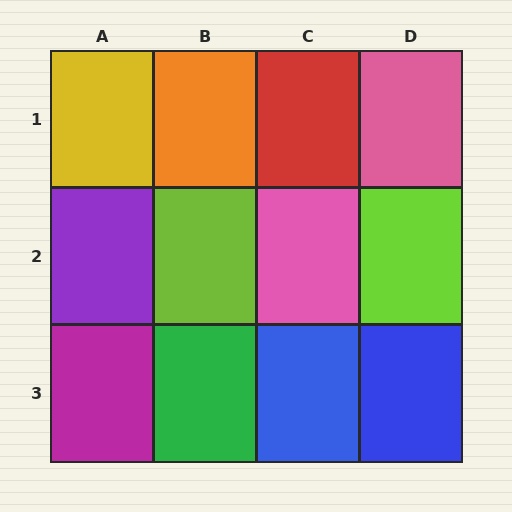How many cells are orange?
1 cell is orange.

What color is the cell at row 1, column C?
Red.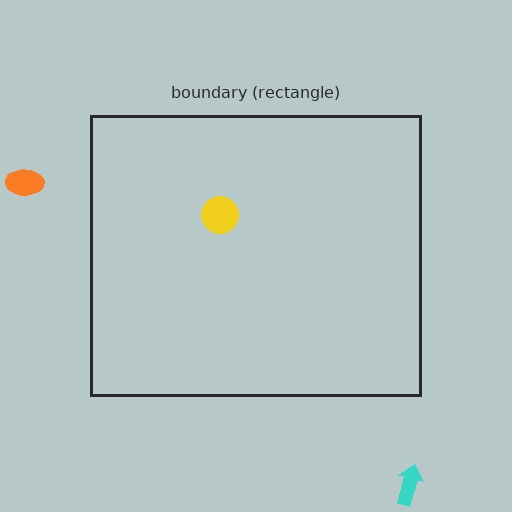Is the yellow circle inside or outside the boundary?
Inside.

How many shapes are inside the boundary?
1 inside, 2 outside.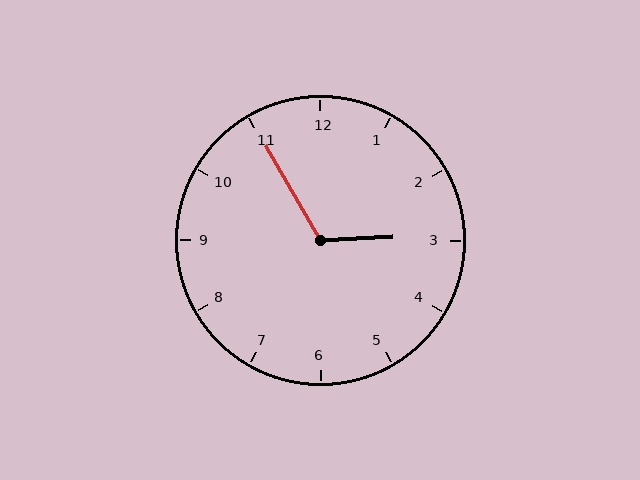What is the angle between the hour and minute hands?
Approximately 118 degrees.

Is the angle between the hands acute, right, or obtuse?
It is obtuse.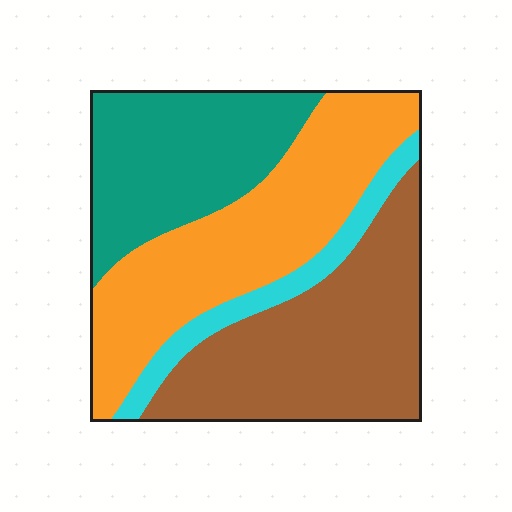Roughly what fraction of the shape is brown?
Brown covers roughly 35% of the shape.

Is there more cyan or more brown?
Brown.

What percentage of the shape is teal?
Teal takes up about one quarter (1/4) of the shape.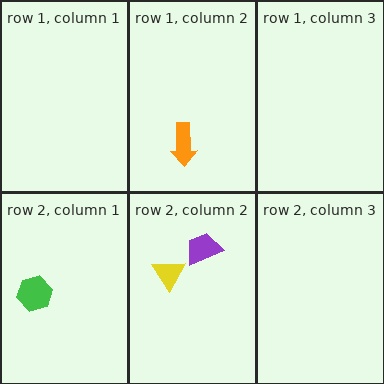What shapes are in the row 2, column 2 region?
The purple trapezoid, the yellow triangle.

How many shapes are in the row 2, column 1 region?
1.